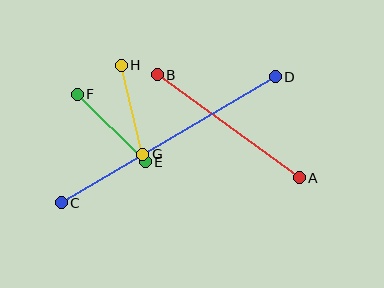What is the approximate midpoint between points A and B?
The midpoint is at approximately (228, 126) pixels.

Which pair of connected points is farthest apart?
Points C and D are farthest apart.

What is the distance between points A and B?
The distance is approximately 175 pixels.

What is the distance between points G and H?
The distance is approximately 92 pixels.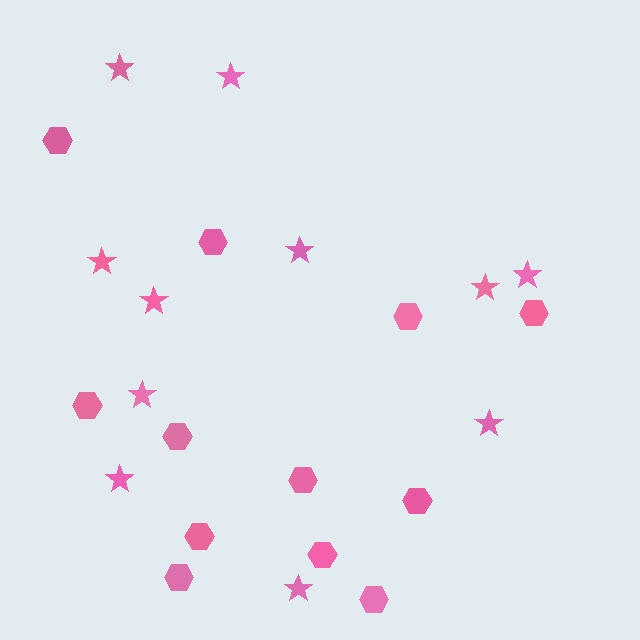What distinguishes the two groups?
There are 2 groups: one group of stars (11) and one group of hexagons (12).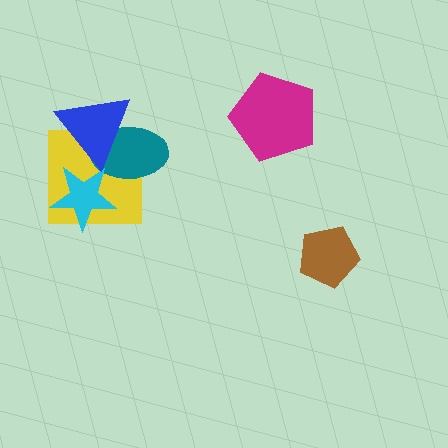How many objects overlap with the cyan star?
3 objects overlap with the cyan star.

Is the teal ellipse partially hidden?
Yes, it is partially covered by another shape.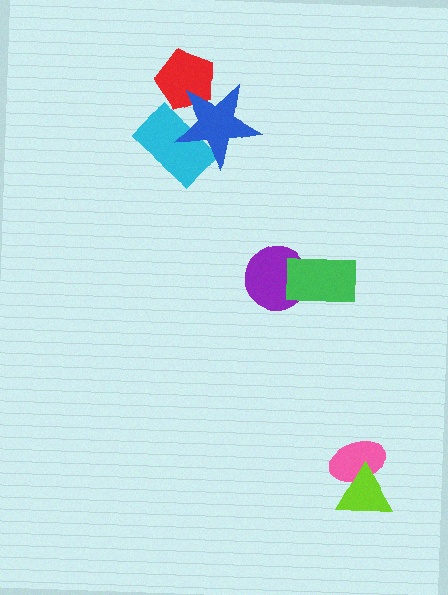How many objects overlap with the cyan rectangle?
1 object overlaps with the cyan rectangle.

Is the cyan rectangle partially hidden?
Yes, it is partially covered by another shape.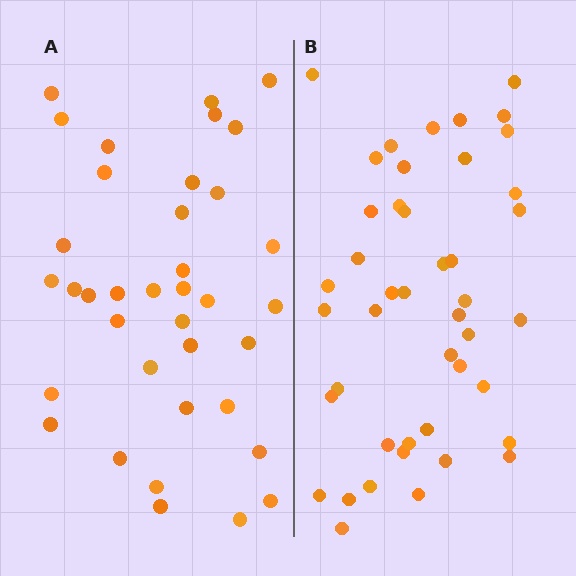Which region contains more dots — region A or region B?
Region B (the right region) has more dots.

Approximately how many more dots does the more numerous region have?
Region B has roughly 8 or so more dots than region A.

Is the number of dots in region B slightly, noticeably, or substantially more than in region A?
Region B has only slightly more — the two regions are fairly close. The ratio is roughly 1.2 to 1.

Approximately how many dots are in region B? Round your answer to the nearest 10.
About 40 dots. (The exact count is 44, which rounds to 40.)